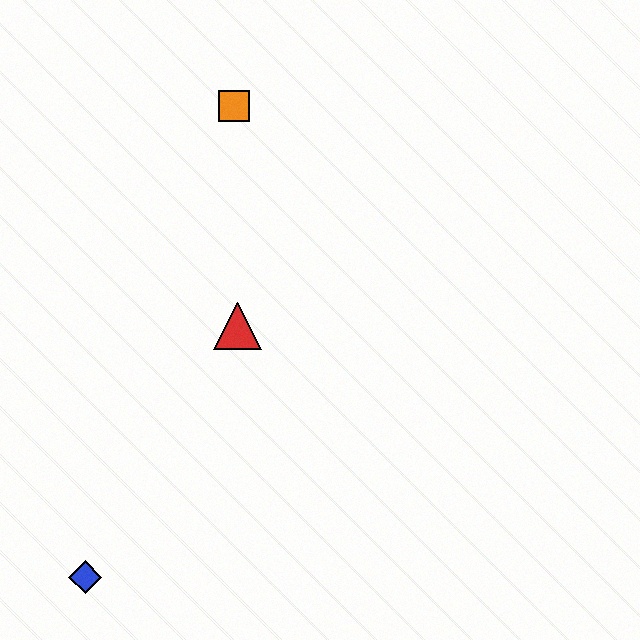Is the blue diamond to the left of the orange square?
Yes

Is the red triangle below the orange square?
Yes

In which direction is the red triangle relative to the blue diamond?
The red triangle is above the blue diamond.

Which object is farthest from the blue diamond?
The orange square is farthest from the blue diamond.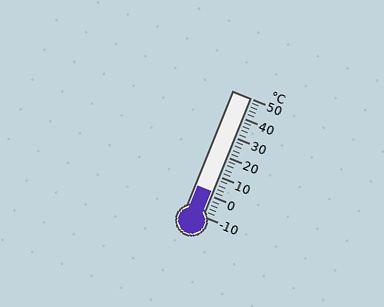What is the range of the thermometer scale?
The thermometer scale ranges from -10°C to 50°C.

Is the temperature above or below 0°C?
The temperature is above 0°C.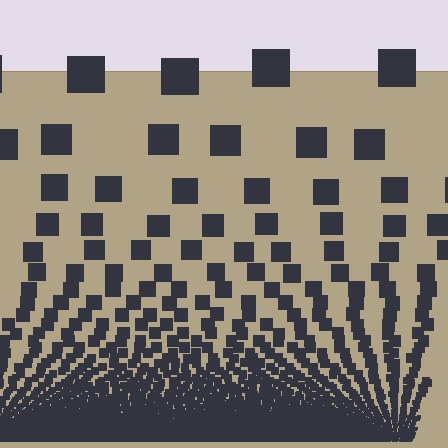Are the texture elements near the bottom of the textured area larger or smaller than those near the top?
Smaller. The gradient is inverted — elements near the bottom are smaller and denser.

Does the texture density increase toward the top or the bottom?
Density increases toward the bottom.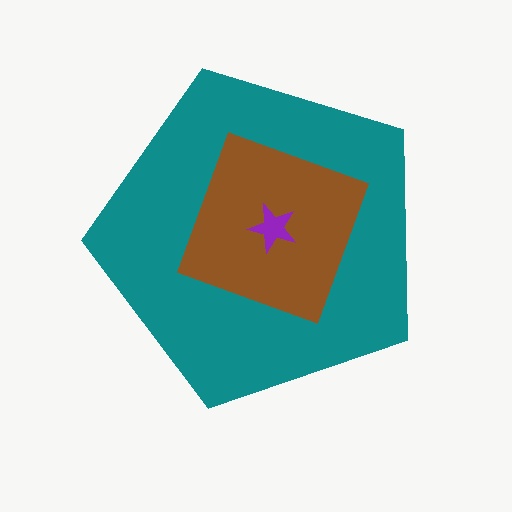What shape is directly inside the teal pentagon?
The brown diamond.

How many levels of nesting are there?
3.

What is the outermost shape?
The teal pentagon.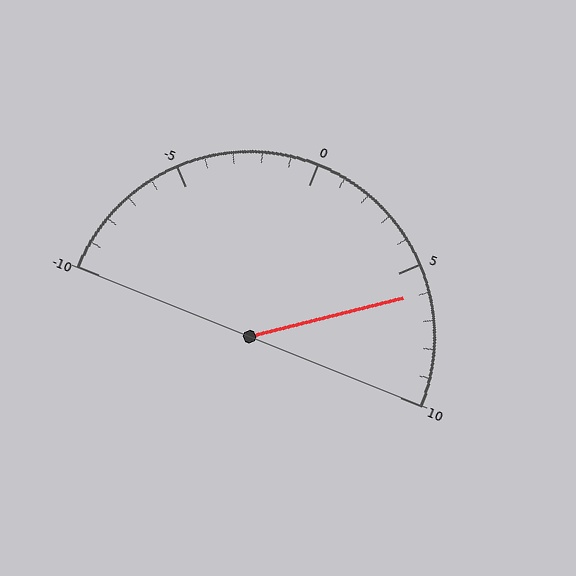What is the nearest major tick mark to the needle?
The nearest major tick mark is 5.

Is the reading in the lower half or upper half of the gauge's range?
The reading is in the upper half of the range (-10 to 10).